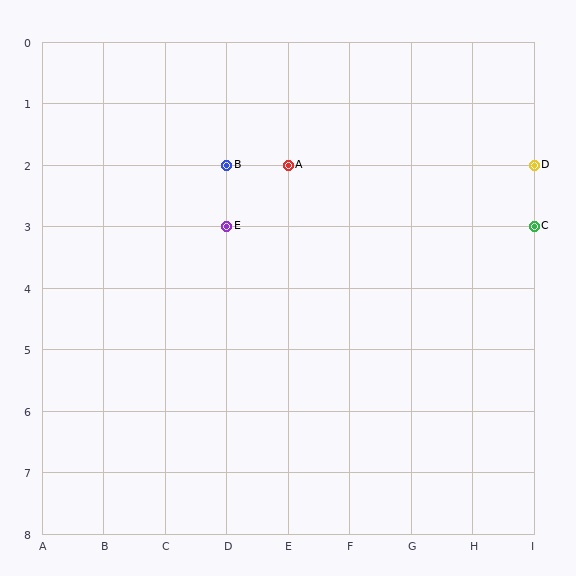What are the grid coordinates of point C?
Point C is at grid coordinates (I, 3).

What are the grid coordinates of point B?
Point B is at grid coordinates (D, 2).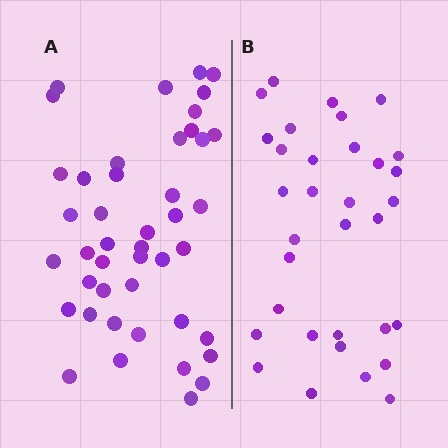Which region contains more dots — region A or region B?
Region A (the left region) has more dots.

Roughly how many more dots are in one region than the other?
Region A has roughly 12 or so more dots than region B.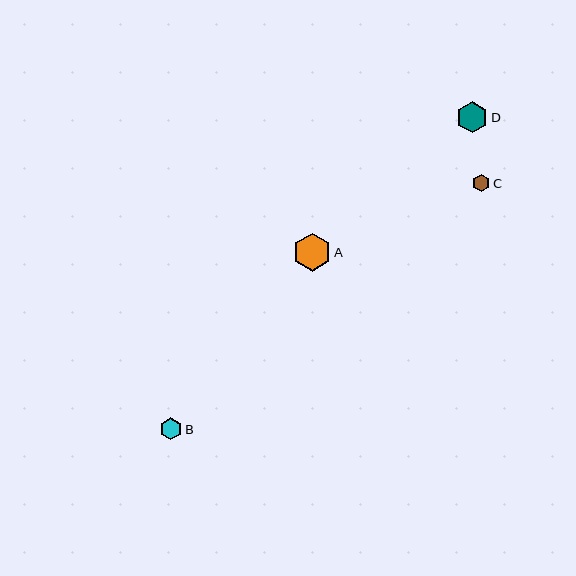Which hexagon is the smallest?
Hexagon C is the smallest with a size of approximately 18 pixels.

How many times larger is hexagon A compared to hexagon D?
Hexagon A is approximately 1.2 times the size of hexagon D.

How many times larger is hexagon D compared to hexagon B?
Hexagon D is approximately 1.4 times the size of hexagon B.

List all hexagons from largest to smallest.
From largest to smallest: A, D, B, C.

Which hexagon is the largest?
Hexagon A is the largest with a size of approximately 38 pixels.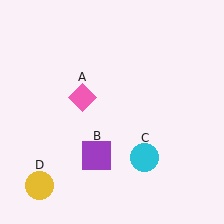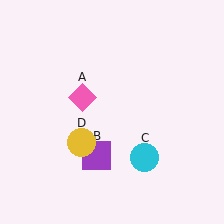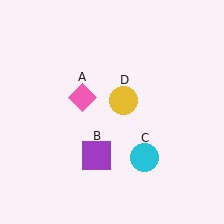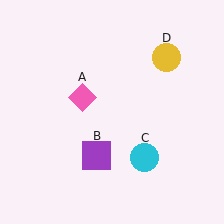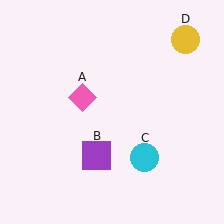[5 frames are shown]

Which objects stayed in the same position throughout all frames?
Pink diamond (object A) and purple square (object B) and cyan circle (object C) remained stationary.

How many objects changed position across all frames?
1 object changed position: yellow circle (object D).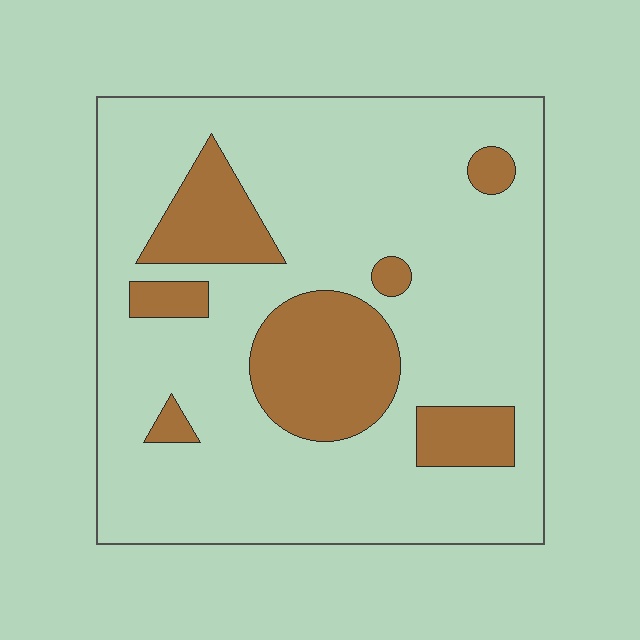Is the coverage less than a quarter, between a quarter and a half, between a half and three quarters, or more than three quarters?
Less than a quarter.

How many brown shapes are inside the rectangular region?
7.